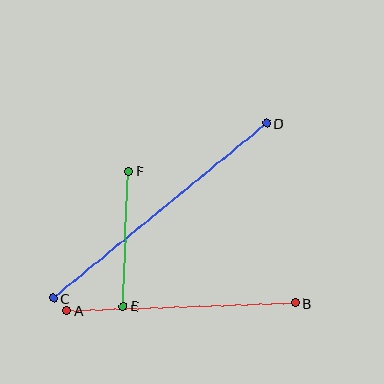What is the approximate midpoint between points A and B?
The midpoint is at approximately (181, 307) pixels.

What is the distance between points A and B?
The distance is approximately 228 pixels.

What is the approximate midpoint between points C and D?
The midpoint is at approximately (160, 211) pixels.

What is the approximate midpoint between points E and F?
The midpoint is at approximately (126, 239) pixels.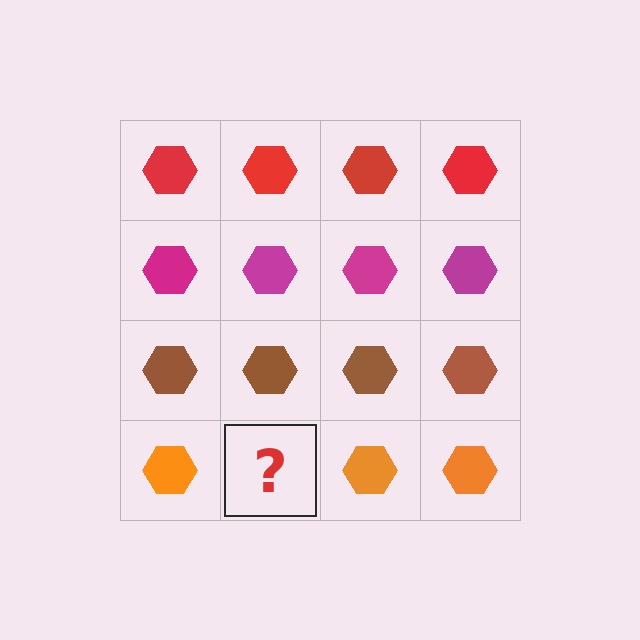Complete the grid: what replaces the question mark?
The question mark should be replaced with an orange hexagon.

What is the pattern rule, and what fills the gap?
The rule is that each row has a consistent color. The gap should be filled with an orange hexagon.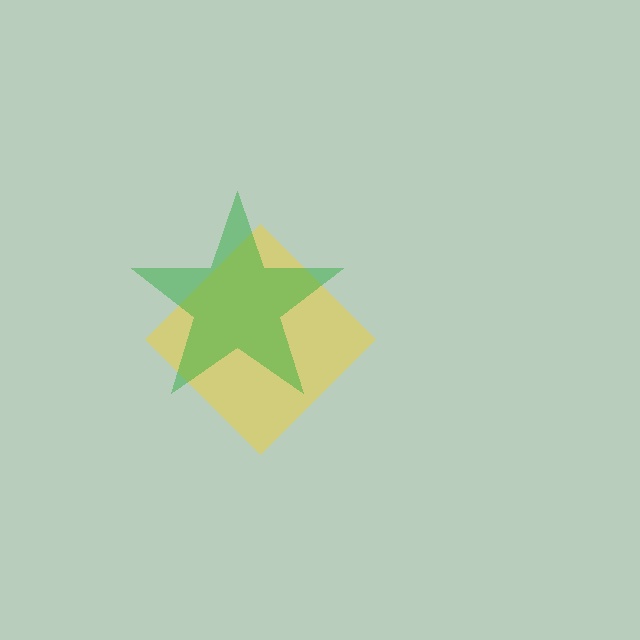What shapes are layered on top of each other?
The layered shapes are: a yellow diamond, a green star.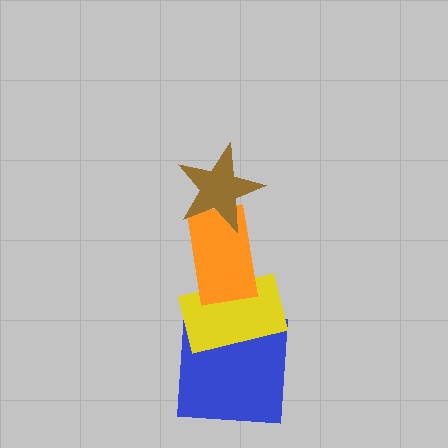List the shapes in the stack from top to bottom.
From top to bottom: the brown star, the orange rectangle, the yellow rectangle, the blue square.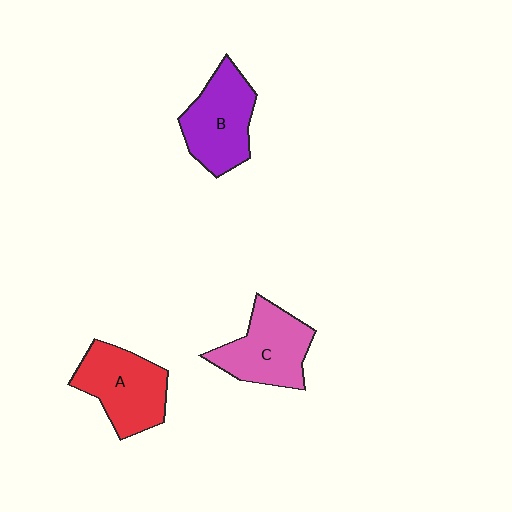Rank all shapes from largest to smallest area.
From largest to smallest: A (red), B (purple), C (pink).